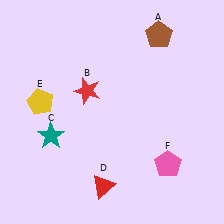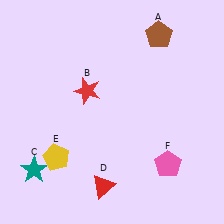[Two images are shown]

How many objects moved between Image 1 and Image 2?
2 objects moved between the two images.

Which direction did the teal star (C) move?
The teal star (C) moved down.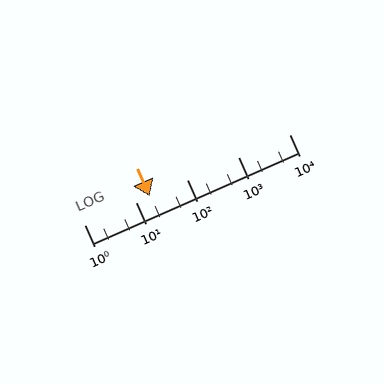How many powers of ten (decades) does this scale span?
The scale spans 4 decades, from 1 to 10000.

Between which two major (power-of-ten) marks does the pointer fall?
The pointer is between 10 and 100.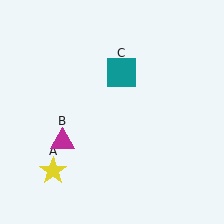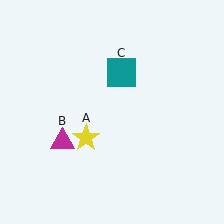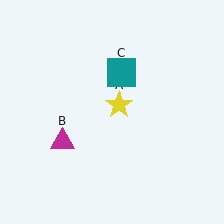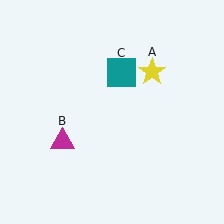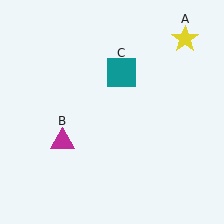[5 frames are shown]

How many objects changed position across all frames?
1 object changed position: yellow star (object A).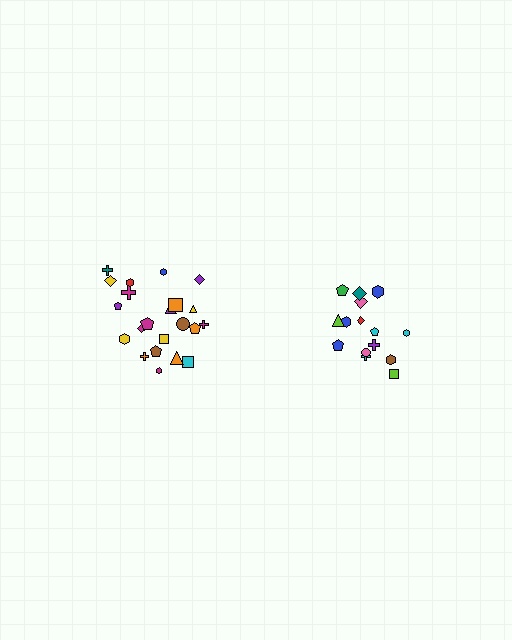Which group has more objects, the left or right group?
The left group.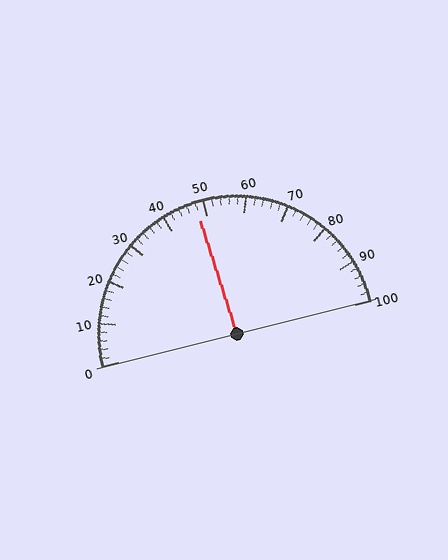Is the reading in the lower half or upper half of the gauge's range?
The reading is in the lower half of the range (0 to 100).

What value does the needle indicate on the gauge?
The needle indicates approximately 48.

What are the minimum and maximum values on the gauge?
The gauge ranges from 0 to 100.